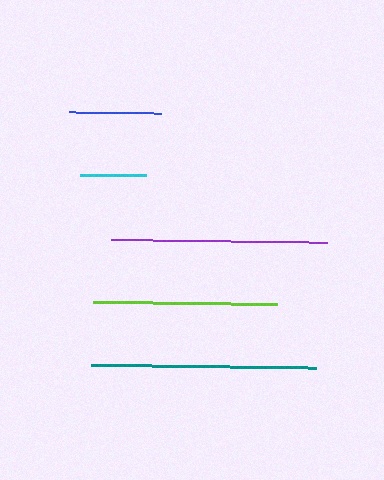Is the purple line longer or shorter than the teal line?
The teal line is longer than the purple line.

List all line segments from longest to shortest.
From longest to shortest: teal, purple, lime, blue, cyan.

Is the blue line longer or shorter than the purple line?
The purple line is longer than the blue line.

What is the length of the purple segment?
The purple segment is approximately 216 pixels long.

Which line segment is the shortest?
The cyan line is the shortest at approximately 66 pixels.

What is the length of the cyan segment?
The cyan segment is approximately 66 pixels long.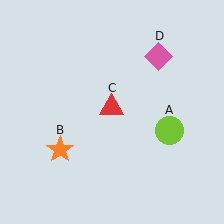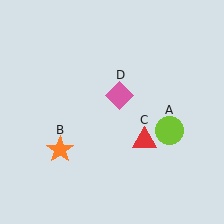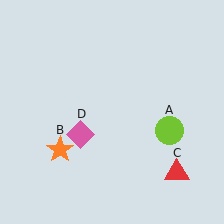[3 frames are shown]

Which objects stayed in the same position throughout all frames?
Lime circle (object A) and orange star (object B) remained stationary.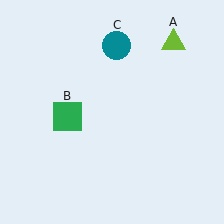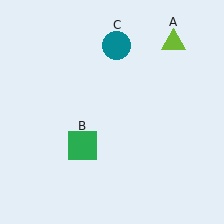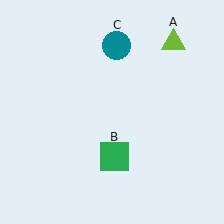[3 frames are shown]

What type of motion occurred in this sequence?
The green square (object B) rotated counterclockwise around the center of the scene.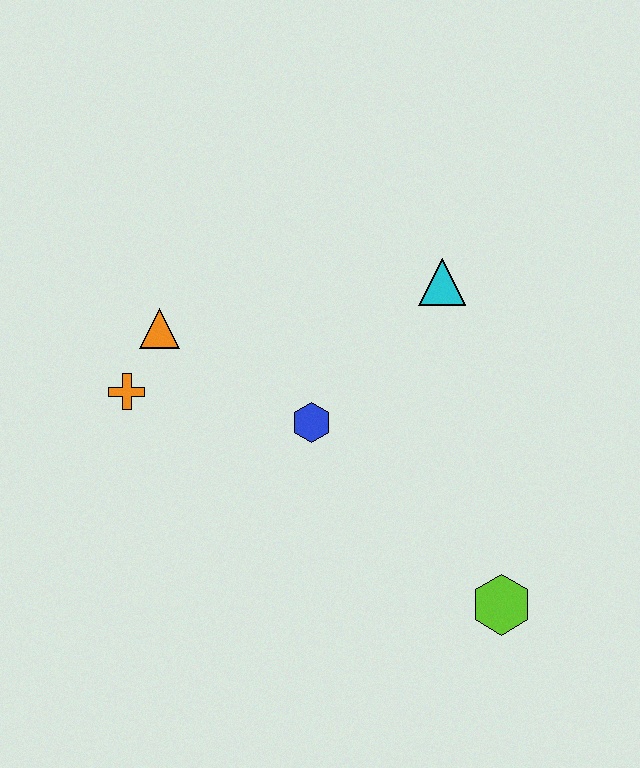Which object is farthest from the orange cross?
The lime hexagon is farthest from the orange cross.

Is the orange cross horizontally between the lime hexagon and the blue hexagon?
No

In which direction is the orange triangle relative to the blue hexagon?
The orange triangle is to the left of the blue hexagon.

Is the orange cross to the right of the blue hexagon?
No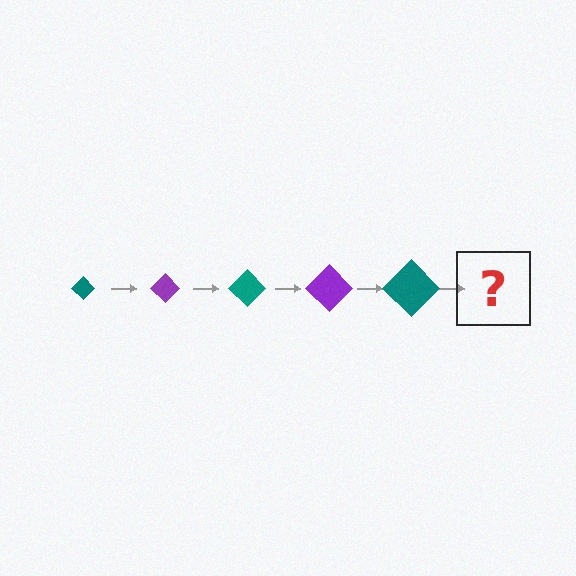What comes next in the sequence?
The next element should be a purple diamond, larger than the previous one.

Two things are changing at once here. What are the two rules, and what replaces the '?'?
The two rules are that the diamond grows larger each step and the color cycles through teal and purple. The '?' should be a purple diamond, larger than the previous one.